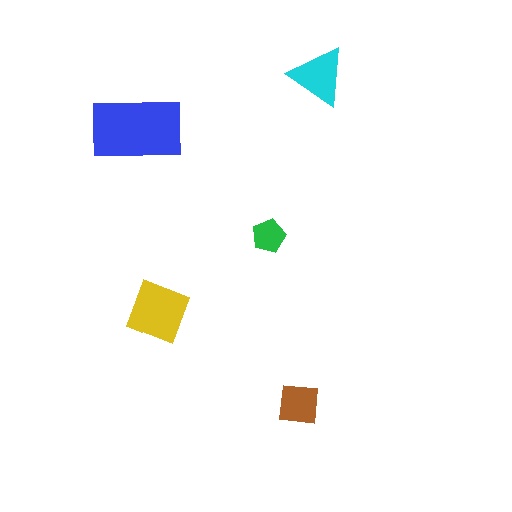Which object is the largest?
The blue rectangle.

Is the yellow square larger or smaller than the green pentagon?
Larger.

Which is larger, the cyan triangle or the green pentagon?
The cyan triangle.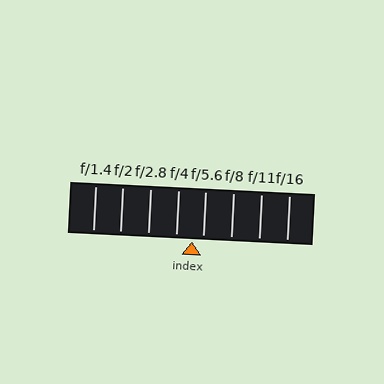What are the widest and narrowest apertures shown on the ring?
The widest aperture shown is f/1.4 and the narrowest is f/16.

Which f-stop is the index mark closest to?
The index mark is closest to f/5.6.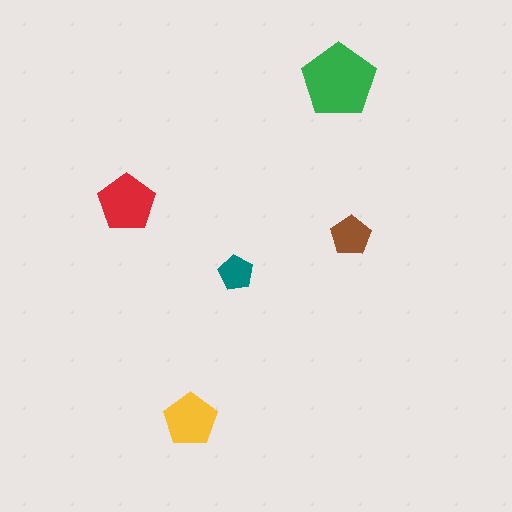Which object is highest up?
The green pentagon is topmost.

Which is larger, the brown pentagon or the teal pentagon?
The brown one.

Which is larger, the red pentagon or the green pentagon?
The green one.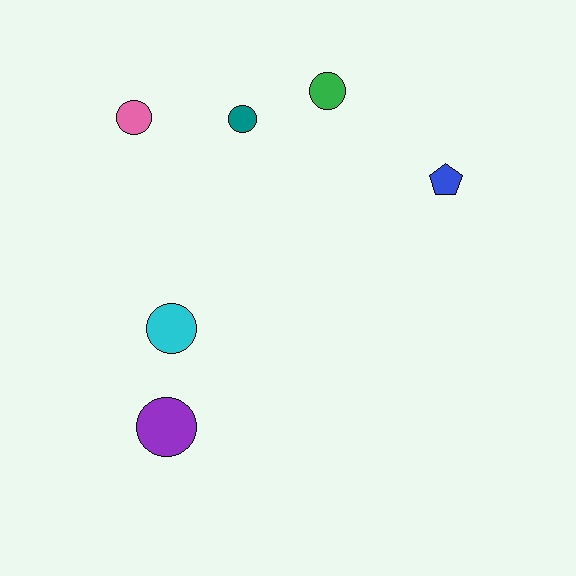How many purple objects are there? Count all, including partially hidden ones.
There is 1 purple object.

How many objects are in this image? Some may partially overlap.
There are 6 objects.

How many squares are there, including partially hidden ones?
There are no squares.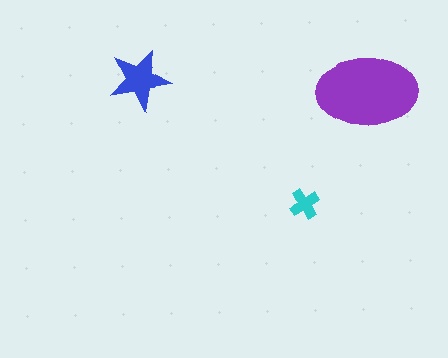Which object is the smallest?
The cyan cross.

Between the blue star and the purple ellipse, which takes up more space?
The purple ellipse.